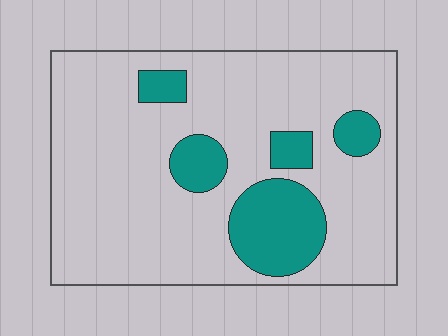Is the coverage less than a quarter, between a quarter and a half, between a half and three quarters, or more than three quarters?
Less than a quarter.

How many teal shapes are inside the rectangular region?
5.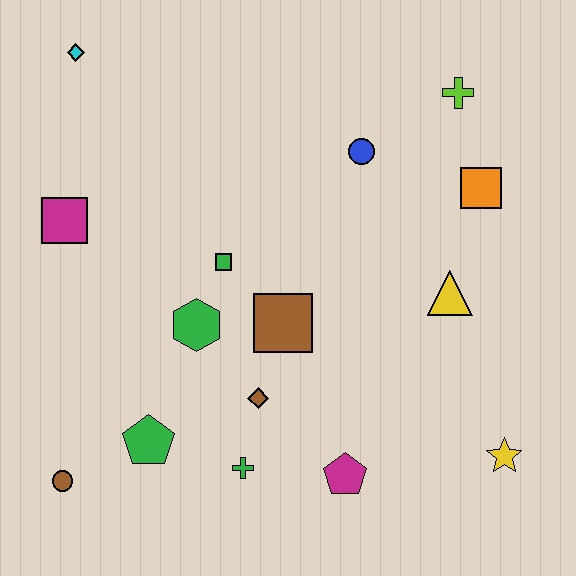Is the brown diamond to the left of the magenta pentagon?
Yes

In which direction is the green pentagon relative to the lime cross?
The green pentagon is below the lime cross.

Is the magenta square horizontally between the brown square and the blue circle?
No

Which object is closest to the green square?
The green hexagon is closest to the green square.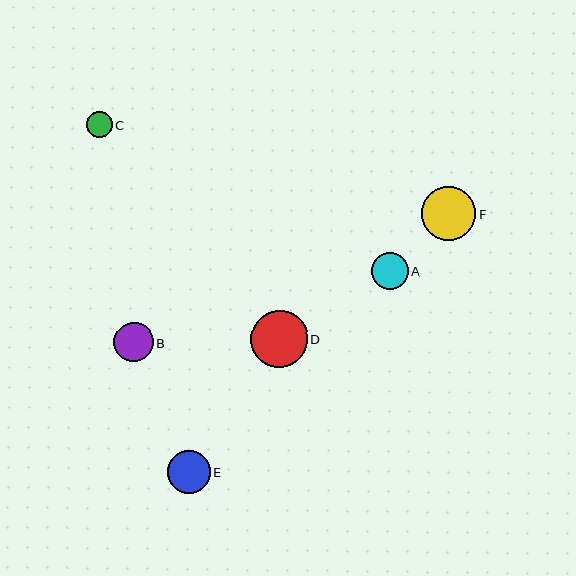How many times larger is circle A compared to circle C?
Circle A is approximately 1.4 times the size of circle C.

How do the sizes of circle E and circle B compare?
Circle E and circle B are approximately the same size.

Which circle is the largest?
Circle D is the largest with a size of approximately 57 pixels.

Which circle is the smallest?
Circle C is the smallest with a size of approximately 26 pixels.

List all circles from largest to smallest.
From largest to smallest: D, F, E, B, A, C.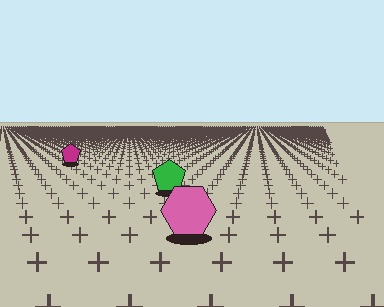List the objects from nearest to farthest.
From nearest to farthest: the pink hexagon, the green pentagon, the magenta pentagon.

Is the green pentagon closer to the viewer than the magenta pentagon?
Yes. The green pentagon is closer — you can tell from the texture gradient: the ground texture is coarser near it.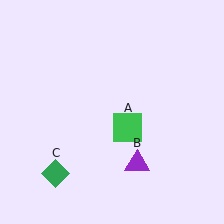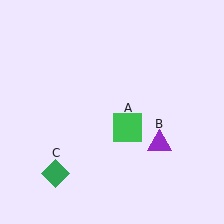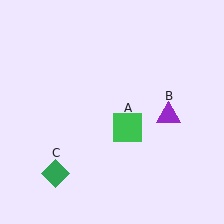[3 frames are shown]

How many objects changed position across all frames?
1 object changed position: purple triangle (object B).